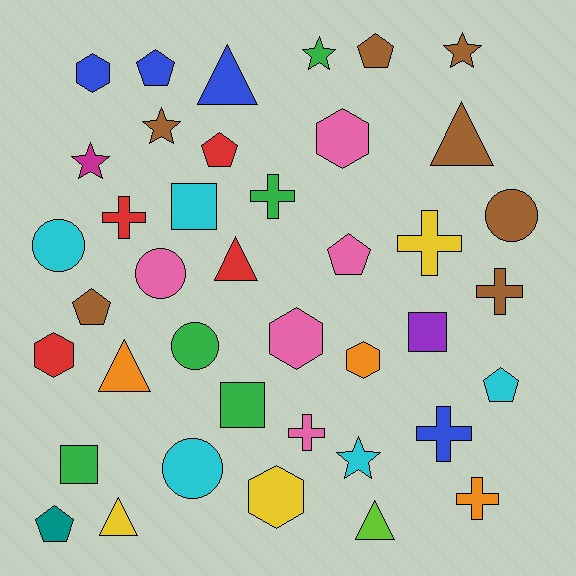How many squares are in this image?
There are 4 squares.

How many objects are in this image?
There are 40 objects.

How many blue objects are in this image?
There are 4 blue objects.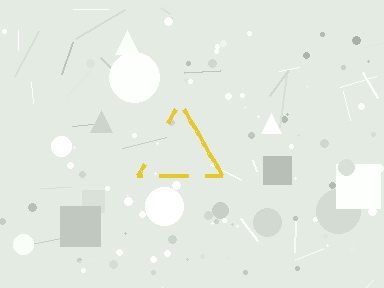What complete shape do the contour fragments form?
The contour fragments form a triangle.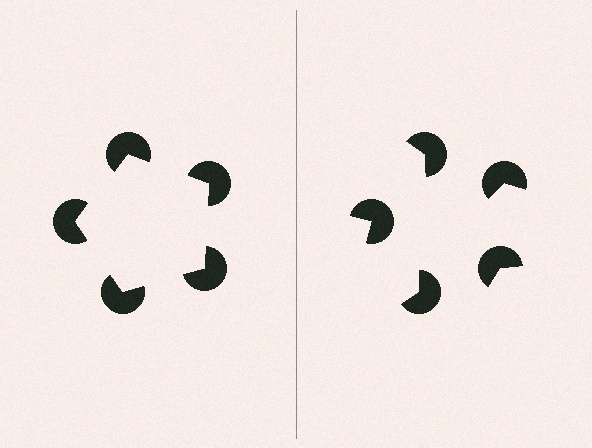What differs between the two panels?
The pac-man discs are positioned identically on both sides; only the wedge orientations differ. On the left they align to a pentagon; on the right they are misaligned.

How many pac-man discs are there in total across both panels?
10 — 5 on each side.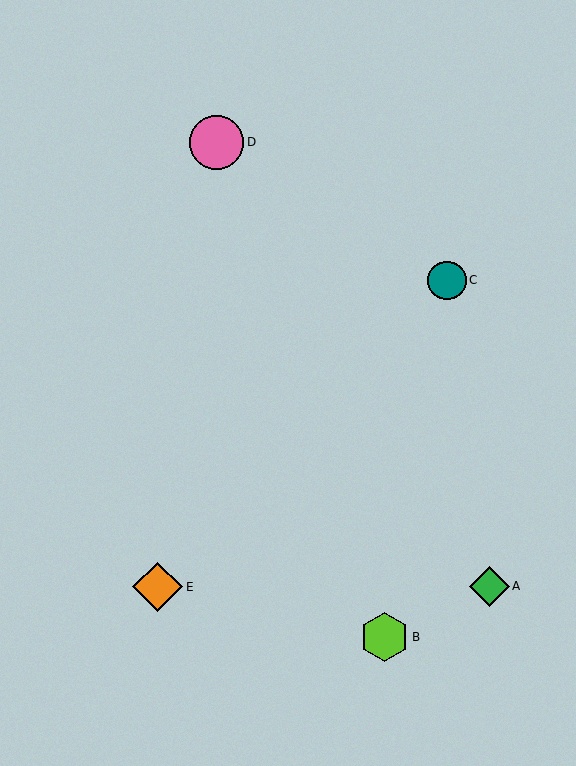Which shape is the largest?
The pink circle (labeled D) is the largest.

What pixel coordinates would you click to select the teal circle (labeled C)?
Click at (447, 280) to select the teal circle C.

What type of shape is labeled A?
Shape A is a green diamond.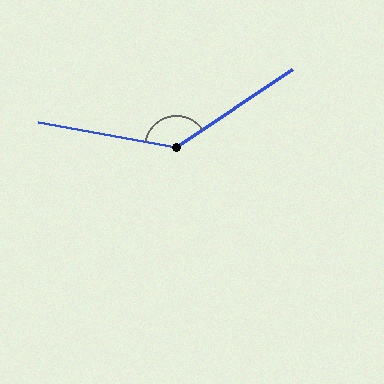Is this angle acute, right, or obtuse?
It is obtuse.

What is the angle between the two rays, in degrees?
Approximately 136 degrees.